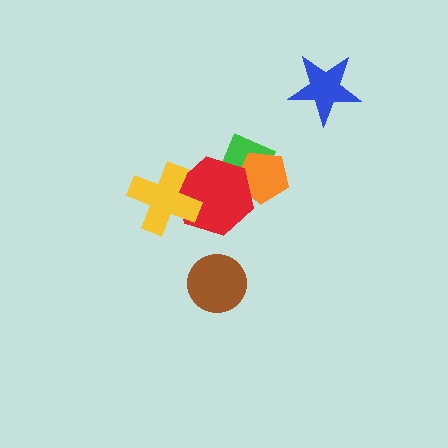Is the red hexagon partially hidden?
Yes, it is partially covered by another shape.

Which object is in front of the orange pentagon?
The red hexagon is in front of the orange pentagon.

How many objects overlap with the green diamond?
2 objects overlap with the green diamond.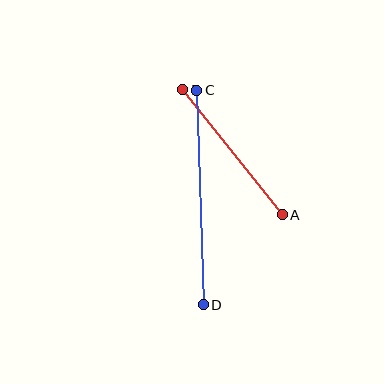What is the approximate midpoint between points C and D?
The midpoint is at approximately (200, 198) pixels.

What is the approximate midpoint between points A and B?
The midpoint is at approximately (232, 152) pixels.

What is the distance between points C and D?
The distance is approximately 215 pixels.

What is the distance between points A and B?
The distance is approximately 160 pixels.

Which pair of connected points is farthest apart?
Points C and D are farthest apart.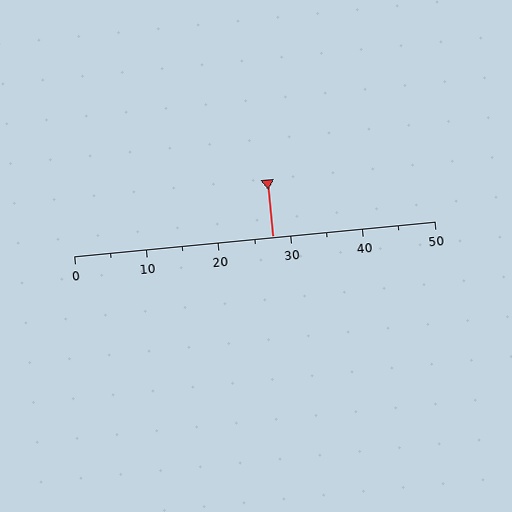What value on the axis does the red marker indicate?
The marker indicates approximately 27.5.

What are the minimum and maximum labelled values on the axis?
The axis runs from 0 to 50.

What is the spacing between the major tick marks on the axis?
The major ticks are spaced 10 apart.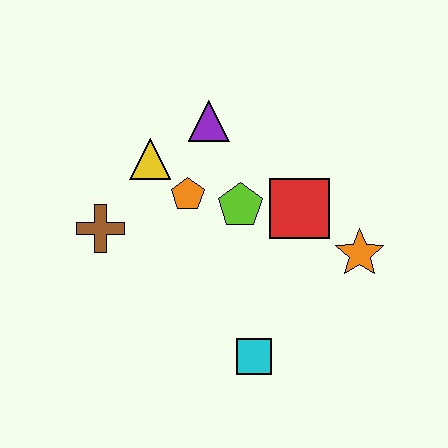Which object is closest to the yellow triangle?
The orange pentagon is closest to the yellow triangle.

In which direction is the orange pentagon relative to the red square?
The orange pentagon is to the left of the red square.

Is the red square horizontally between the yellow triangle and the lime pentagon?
No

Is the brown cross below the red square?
Yes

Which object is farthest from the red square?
The brown cross is farthest from the red square.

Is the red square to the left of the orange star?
Yes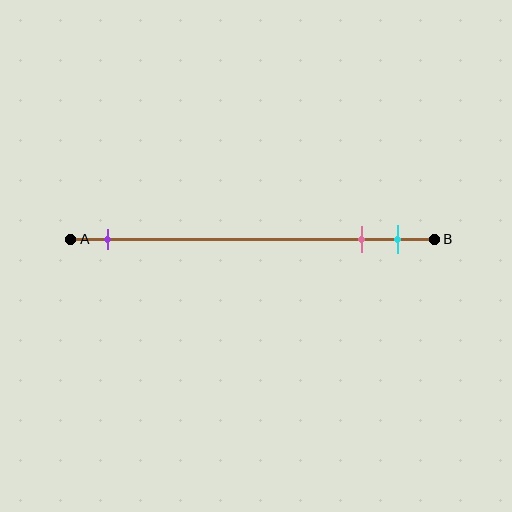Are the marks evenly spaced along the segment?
No, the marks are not evenly spaced.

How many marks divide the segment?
There are 3 marks dividing the segment.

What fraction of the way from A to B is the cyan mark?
The cyan mark is approximately 90% (0.9) of the way from A to B.